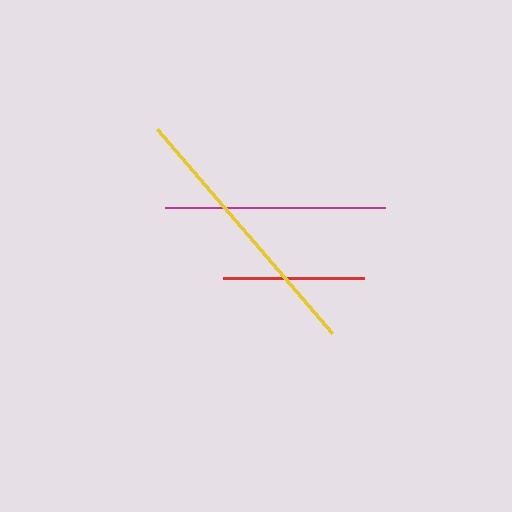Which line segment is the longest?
The yellow line is the longest at approximately 269 pixels.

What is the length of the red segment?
The red segment is approximately 141 pixels long.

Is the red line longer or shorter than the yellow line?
The yellow line is longer than the red line.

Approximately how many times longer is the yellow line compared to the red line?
The yellow line is approximately 1.9 times the length of the red line.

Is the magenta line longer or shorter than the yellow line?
The yellow line is longer than the magenta line.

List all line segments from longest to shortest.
From longest to shortest: yellow, magenta, red.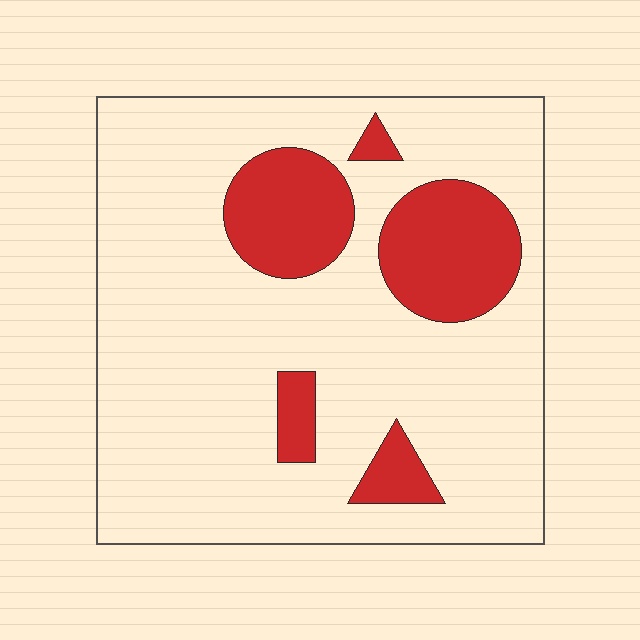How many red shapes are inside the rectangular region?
5.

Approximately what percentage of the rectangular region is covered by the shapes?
Approximately 20%.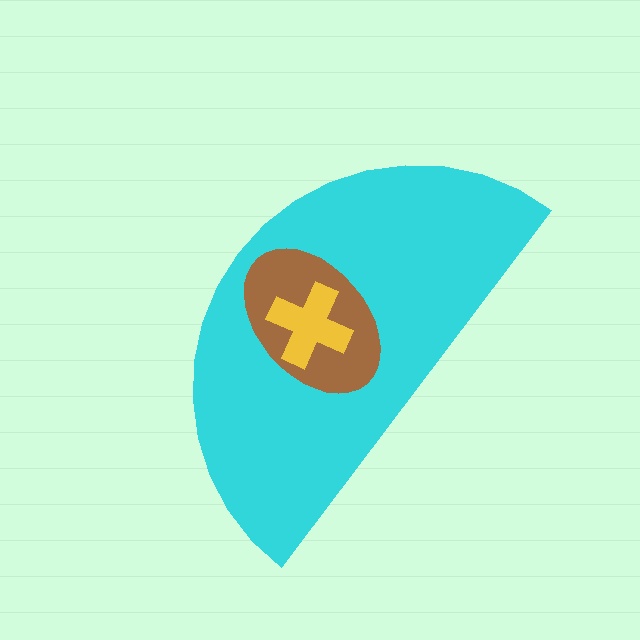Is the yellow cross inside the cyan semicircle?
Yes.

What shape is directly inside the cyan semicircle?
The brown ellipse.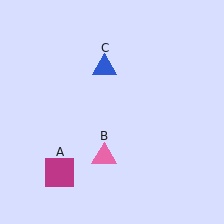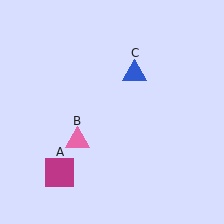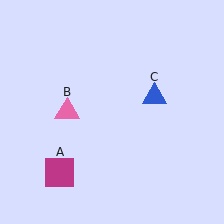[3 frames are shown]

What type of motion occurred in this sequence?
The pink triangle (object B), blue triangle (object C) rotated clockwise around the center of the scene.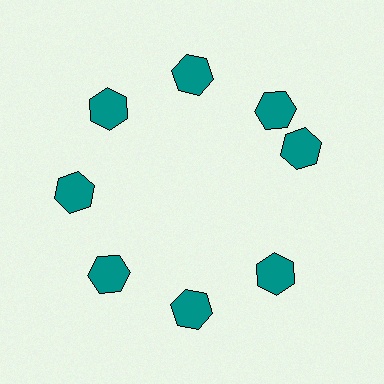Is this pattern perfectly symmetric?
No. The 8 teal hexagons are arranged in a ring, but one element near the 3 o'clock position is rotated out of alignment along the ring, breaking the 8-fold rotational symmetry.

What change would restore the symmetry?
The symmetry would be restored by rotating it back into even spacing with its neighbors so that all 8 hexagons sit at equal angles and equal distance from the center.